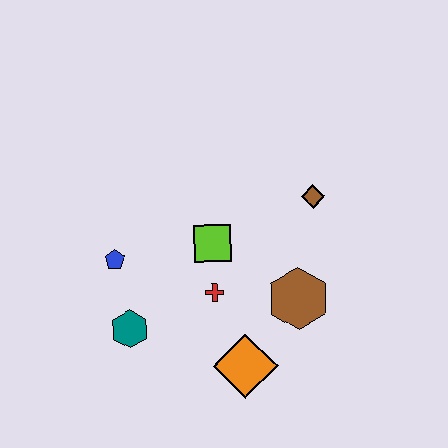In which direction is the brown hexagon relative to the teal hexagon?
The brown hexagon is to the right of the teal hexagon.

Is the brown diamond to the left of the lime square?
No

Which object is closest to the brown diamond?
The brown hexagon is closest to the brown diamond.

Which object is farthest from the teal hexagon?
The brown diamond is farthest from the teal hexagon.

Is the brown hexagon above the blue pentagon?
No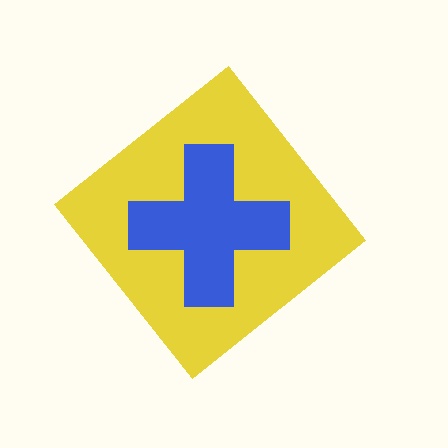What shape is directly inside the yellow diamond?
The blue cross.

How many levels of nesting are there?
2.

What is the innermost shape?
The blue cross.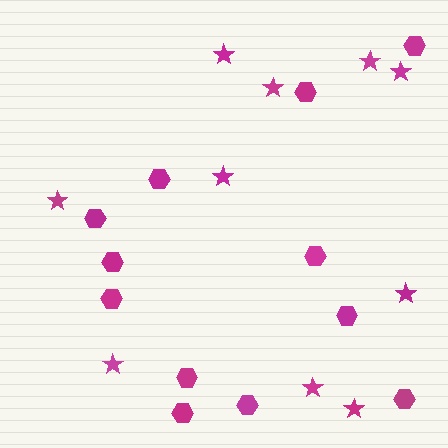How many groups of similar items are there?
There are 2 groups: one group of stars (10) and one group of hexagons (12).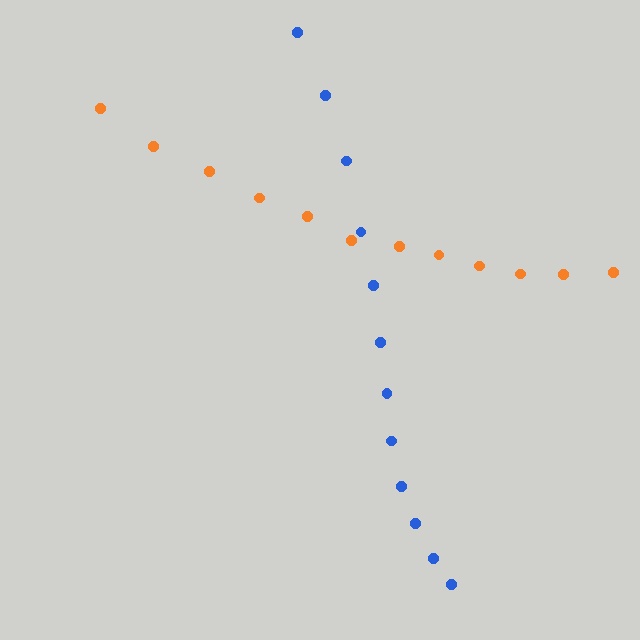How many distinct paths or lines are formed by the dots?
There are 2 distinct paths.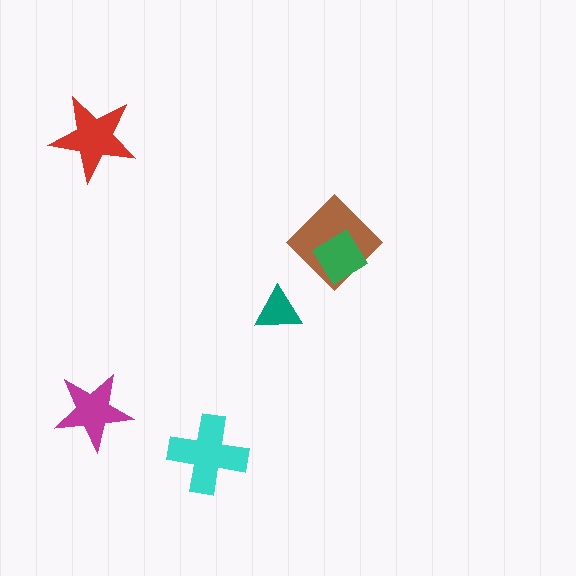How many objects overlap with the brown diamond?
1 object overlaps with the brown diamond.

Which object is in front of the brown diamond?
The green diamond is in front of the brown diamond.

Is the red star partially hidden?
No, no other shape covers it.